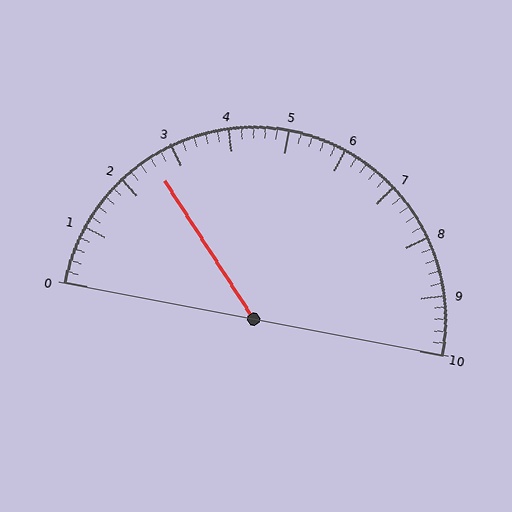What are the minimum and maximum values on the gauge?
The gauge ranges from 0 to 10.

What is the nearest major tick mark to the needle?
The nearest major tick mark is 3.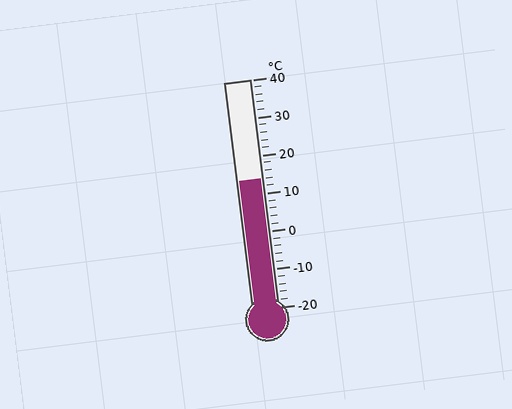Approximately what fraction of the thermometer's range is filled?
The thermometer is filled to approximately 55% of its range.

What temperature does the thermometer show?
The thermometer shows approximately 14°C.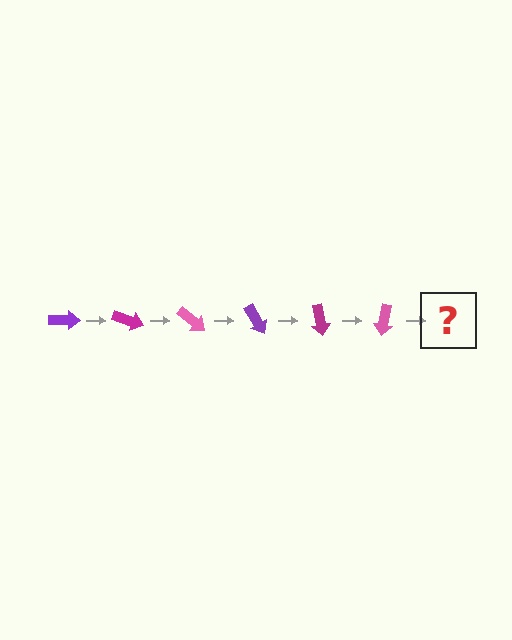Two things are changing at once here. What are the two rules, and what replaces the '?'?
The two rules are that it rotates 20 degrees each step and the color cycles through purple, magenta, and pink. The '?' should be a purple arrow, rotated 120 degrees from the start.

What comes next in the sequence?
The next element should be a purple arrow, rotated 120 degrees from the start.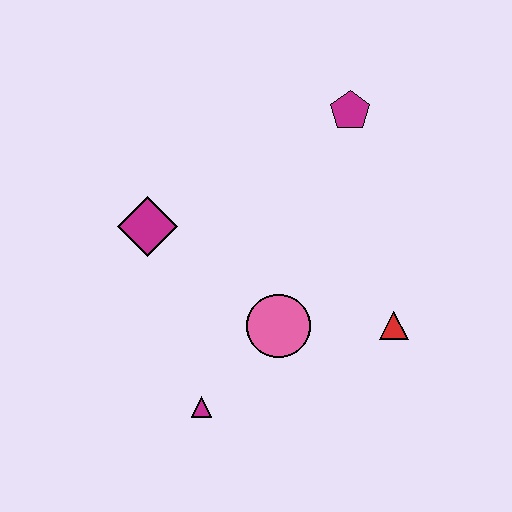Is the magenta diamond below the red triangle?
No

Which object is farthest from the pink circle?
The magenta pentagon is farthest from the pink circle.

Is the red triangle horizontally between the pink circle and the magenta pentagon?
No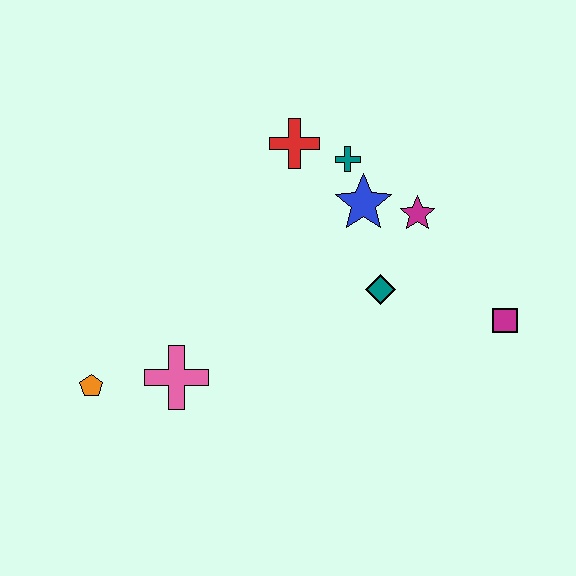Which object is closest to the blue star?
The teal cross is closest to the blue star.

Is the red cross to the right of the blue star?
No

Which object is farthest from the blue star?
The orange pentagon is farthest from the blue star.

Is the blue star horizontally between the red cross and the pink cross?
No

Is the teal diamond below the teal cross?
Yes